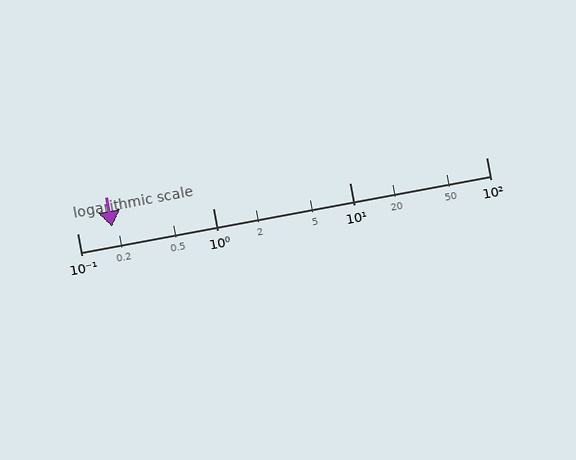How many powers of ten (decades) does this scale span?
The scale spans 3 decades, from 0.1 to 100.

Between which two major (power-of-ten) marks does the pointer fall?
The pointer is between 0.1 and 1.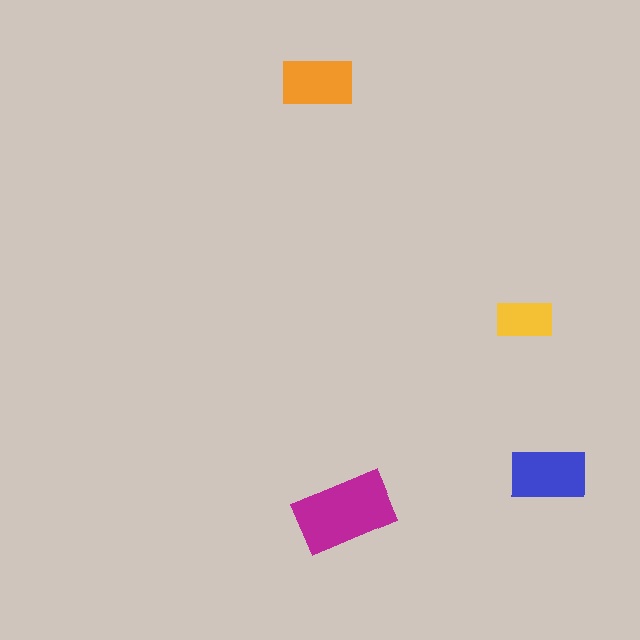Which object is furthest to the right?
The blue rectangle is rightmost.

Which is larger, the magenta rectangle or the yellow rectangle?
The magenta one.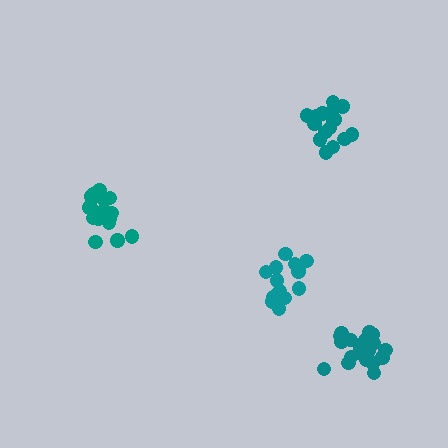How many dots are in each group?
Group 1: 20 dots, Group 2: 16 dots, Group 3: 15 dots, Group 4: 18 dots (69 total).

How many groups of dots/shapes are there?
There are 4 groups.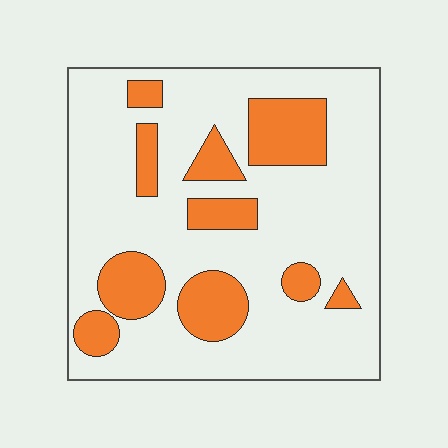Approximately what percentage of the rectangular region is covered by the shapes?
Approximately 25%.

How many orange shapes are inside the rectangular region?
10.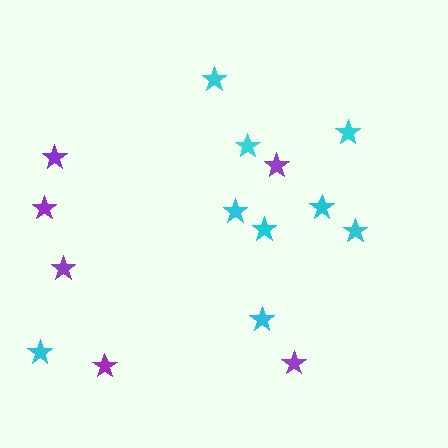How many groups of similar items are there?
There are 2 groups: one group of purple stars (6) and one group of cyan stars (9).